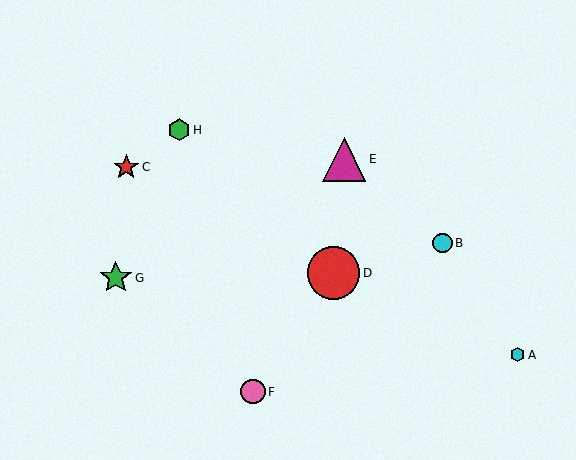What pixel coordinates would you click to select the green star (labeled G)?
Click at (116, 278) to select the green star G.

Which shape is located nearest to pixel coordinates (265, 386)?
The pink circle (labeled F) at (253, 392) is nearest to that location.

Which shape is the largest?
The red circle (labeled D) is the largest.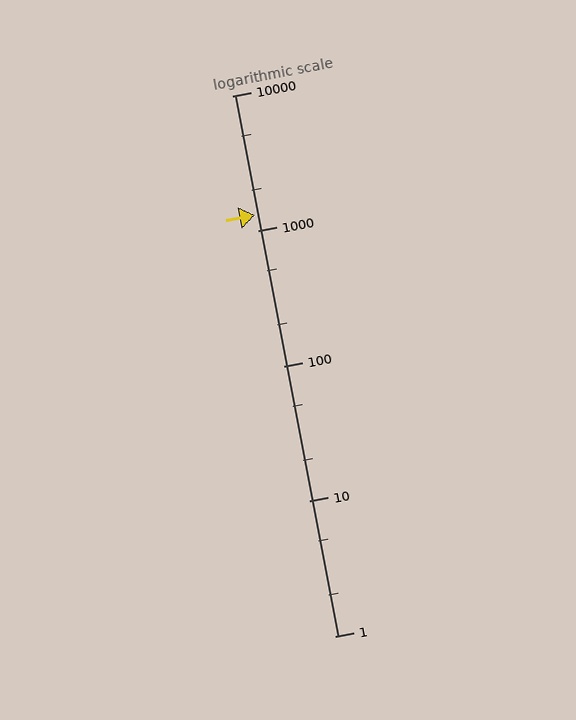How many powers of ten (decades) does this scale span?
The scale spans 4 decades, from 1 to 10000.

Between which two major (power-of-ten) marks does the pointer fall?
The pointer is between 1000 and 10000.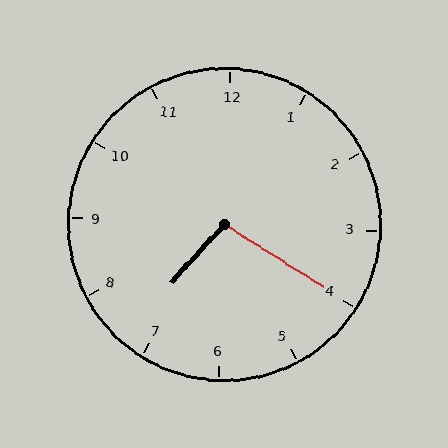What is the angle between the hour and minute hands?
Approximately 100 degrees.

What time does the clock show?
7:20.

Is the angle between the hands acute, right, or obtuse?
It is obtuse.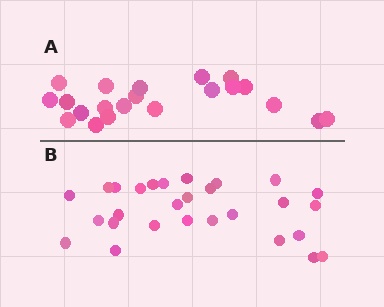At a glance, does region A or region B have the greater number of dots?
Region B (the bottom region) has more dots.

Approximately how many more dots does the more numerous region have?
Region B has roughly 8 or so more dots than region A.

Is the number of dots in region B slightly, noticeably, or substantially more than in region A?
Region B has noticeably more, but not dramatically so. The ratio is roughly 1.3 to 1.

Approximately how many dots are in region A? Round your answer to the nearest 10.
About 20 dots. (The exact count is 21, which rounds to 20.)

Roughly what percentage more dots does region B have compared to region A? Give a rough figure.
About 35% more.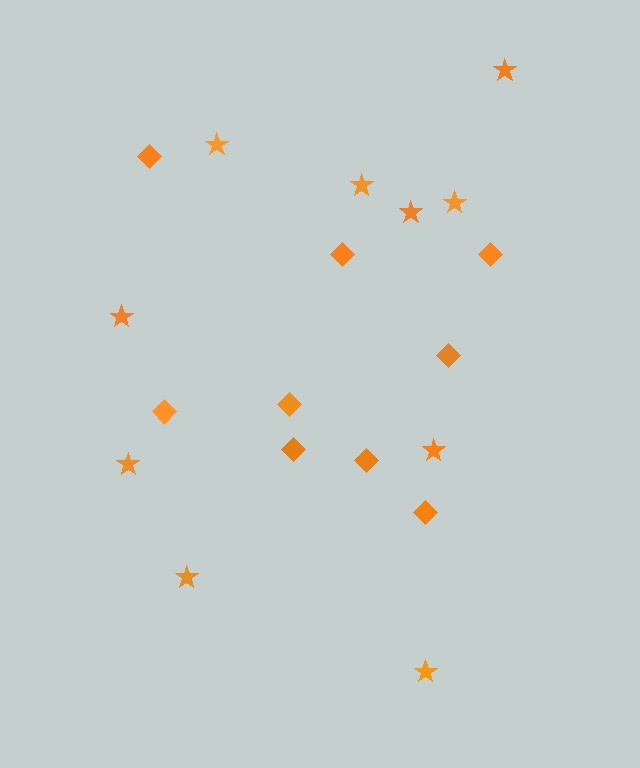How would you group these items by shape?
There are 2 groups: one group of stars (10) and one group of diamonds (9).